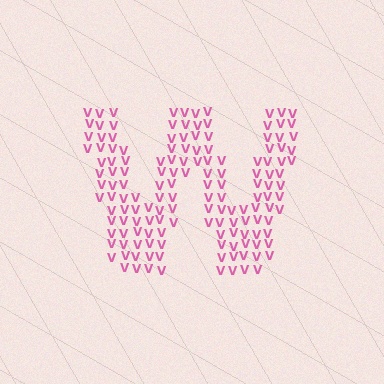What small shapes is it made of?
It is made of small letter V's.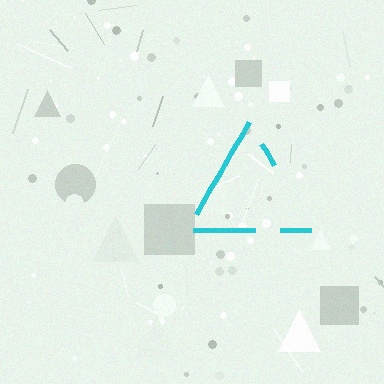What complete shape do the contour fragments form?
The contour fragments form a triangle.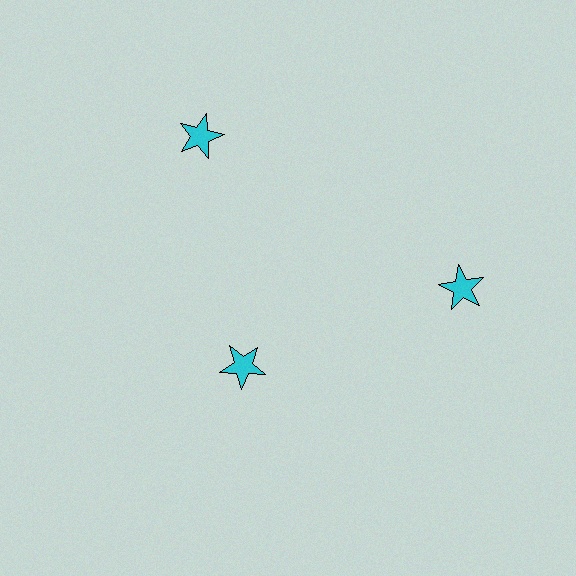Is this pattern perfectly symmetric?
No. The 3 cyan stars are arranged in a ring, but one element near the 7 o'clock position is pulled inward toward the center, breaking the 3-fold rotational symmetry.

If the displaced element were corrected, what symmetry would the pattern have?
It would have 3-fold rotational symmetry — the pattern would map onto itself every 120 degrees.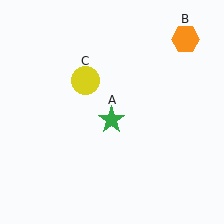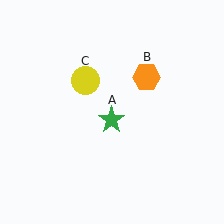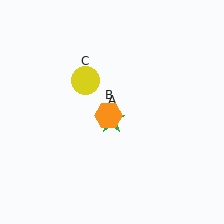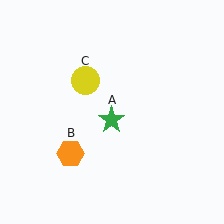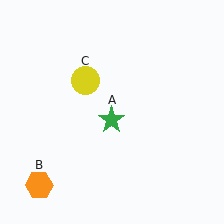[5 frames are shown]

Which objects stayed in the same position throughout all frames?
Green star (object A) and yellow circle (object C) remained stationary.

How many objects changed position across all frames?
1 object changed position: orange hexagon (object B).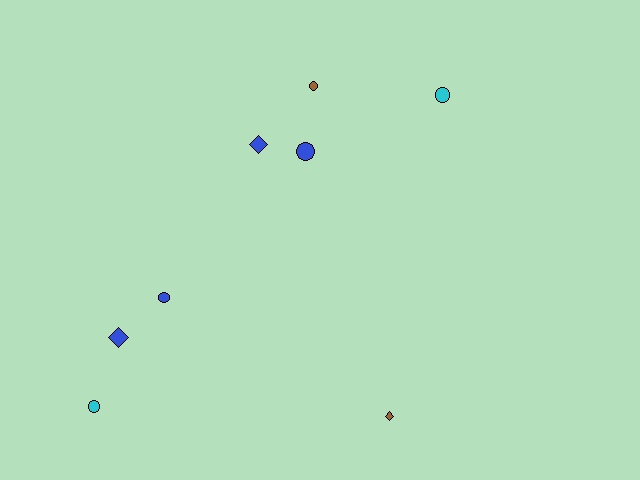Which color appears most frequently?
Blue, with 4 objects.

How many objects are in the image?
There are 8 objects.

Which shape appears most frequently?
Circle, with 5 objects.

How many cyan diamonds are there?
There are no cyan diamonds.